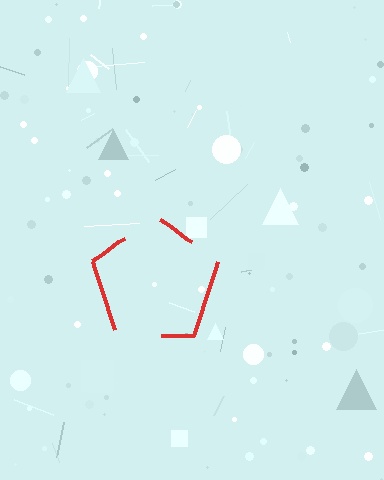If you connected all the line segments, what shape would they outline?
They would outline a pentagon.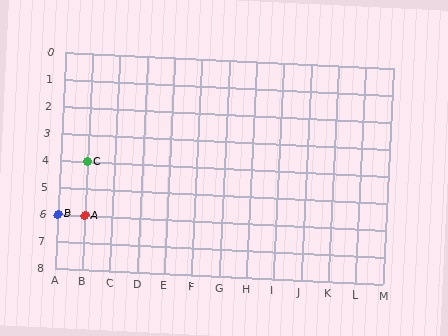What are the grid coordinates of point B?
Point B is at grid coordinates (A, 6).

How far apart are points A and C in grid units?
Points A and C are 2 rows apart.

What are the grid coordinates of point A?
Point A is at grid coordinates (B, 6).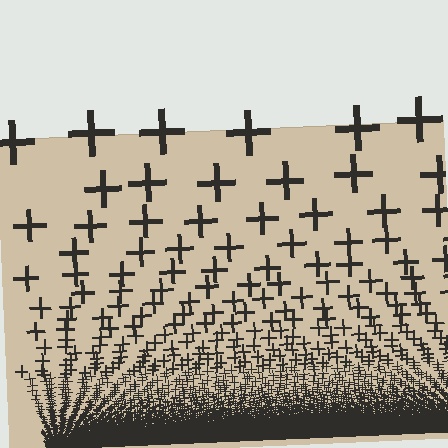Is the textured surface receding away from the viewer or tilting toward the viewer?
The surface appears to tilt toward the viewer. Texture elements get larger and sparser toward the top.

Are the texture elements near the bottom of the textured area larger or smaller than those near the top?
Smaller. The gradient is inverted — elements near the bottom are smaller and denser.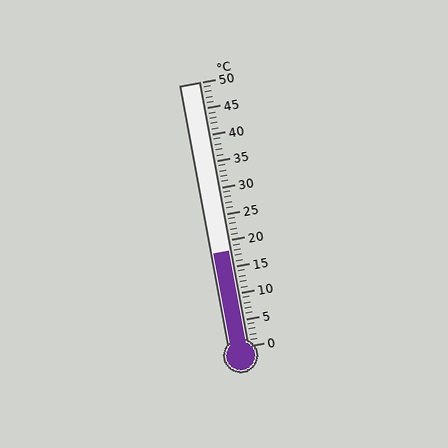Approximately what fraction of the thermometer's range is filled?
The thermometer is filled to approximately 35% of its range.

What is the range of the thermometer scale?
The thermometer scale ranges from 0°C to 50°C.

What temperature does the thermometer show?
The thermometer shows approximately 18°C.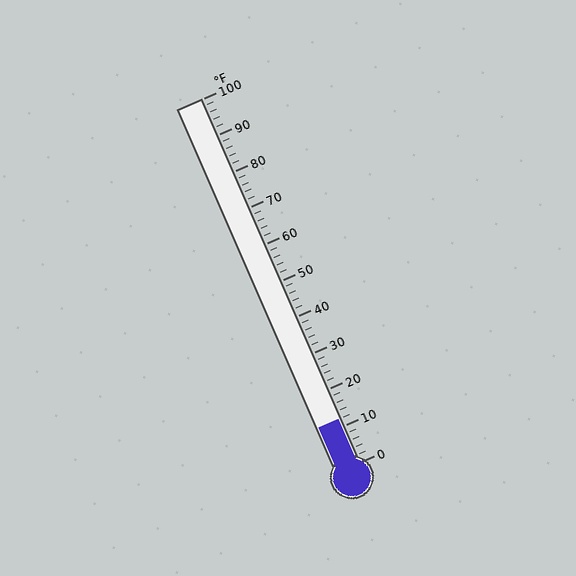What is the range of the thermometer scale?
The thermometer scale ranges from 0°F to 100°F.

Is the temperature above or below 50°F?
The temperature is below 50°F.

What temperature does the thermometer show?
The thermometer shows approximately 12°F.